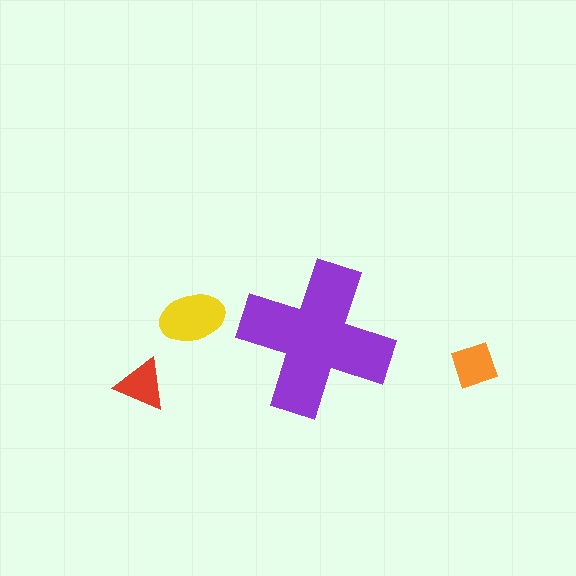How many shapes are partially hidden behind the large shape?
0 shapes are partially hidden.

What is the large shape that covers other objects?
A purple cross.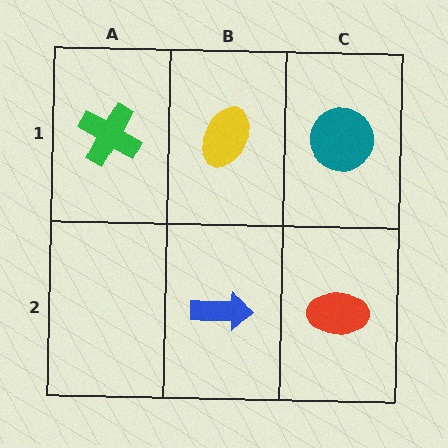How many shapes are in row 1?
3 shapes.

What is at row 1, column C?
A teal circle.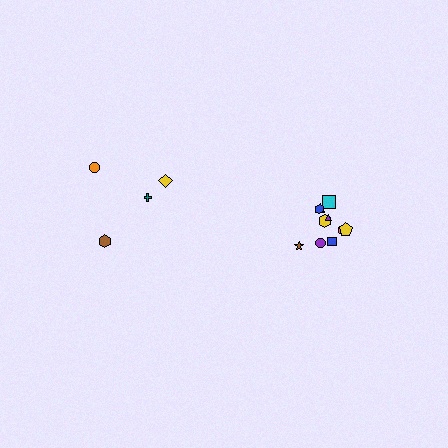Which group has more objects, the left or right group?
The right group.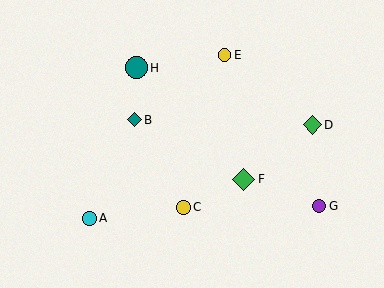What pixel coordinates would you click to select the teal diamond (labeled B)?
Click at (134, 120) to select the teal diamond B.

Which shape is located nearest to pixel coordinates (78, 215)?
The cyan circle (labeled A) at (90, 218) is nearest to that location.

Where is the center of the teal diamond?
The center of the teal diamond is at (134, 120).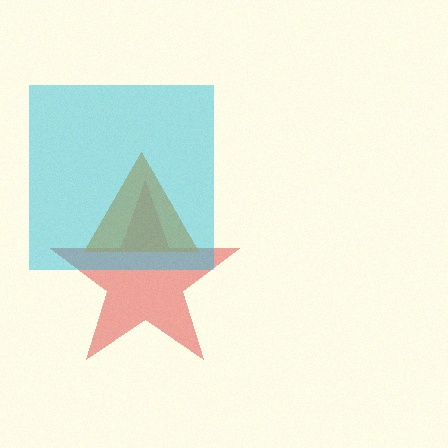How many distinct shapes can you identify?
There are 3 distinct shapes: a red star, an orange triangle, a cyan square.